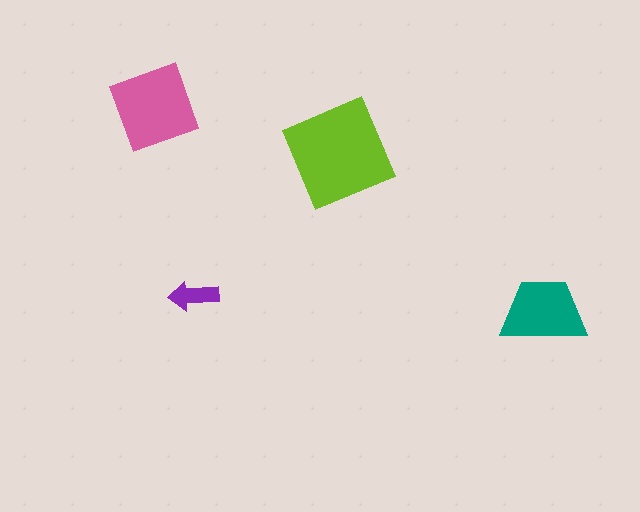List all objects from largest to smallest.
The lime diamond, the pink square, the teal trapezoid, the purple arrow.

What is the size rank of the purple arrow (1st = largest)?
4th.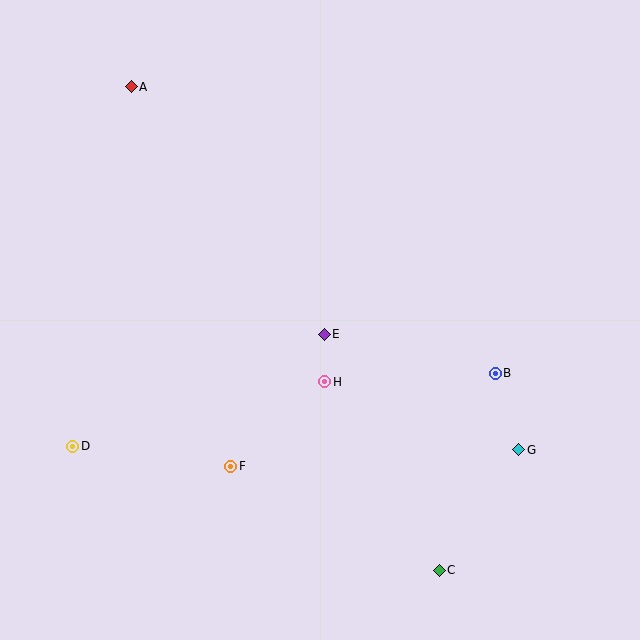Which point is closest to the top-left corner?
Point A is closest to the top-left corner.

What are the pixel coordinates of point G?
Point G is at (519, 450).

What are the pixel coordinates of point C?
Point C is at (439, 570).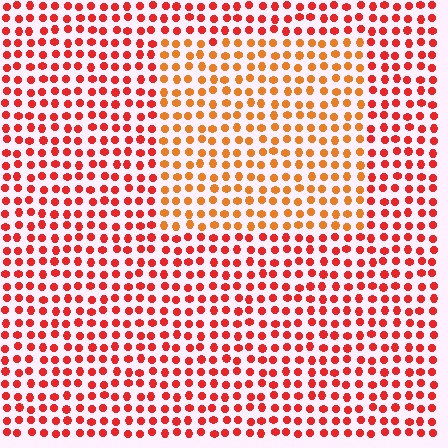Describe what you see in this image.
The image is filled with small red elements in a uniform arrangement. A rectangle-shaped region is visible where the elements are tinted to a slightly different hue, forming a subtle color boundary.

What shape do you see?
I see a rectangle.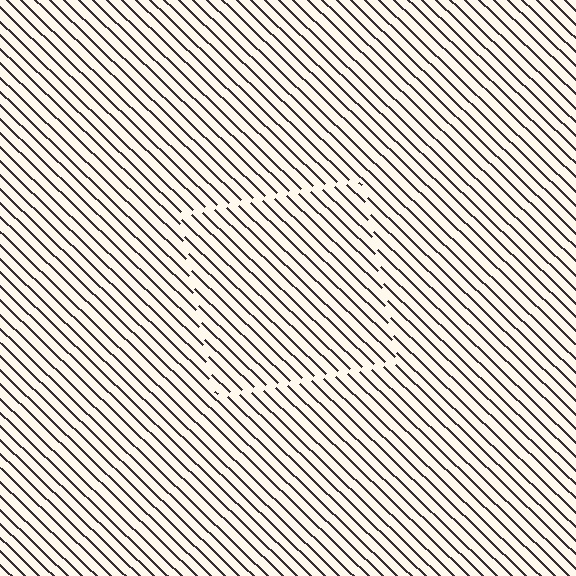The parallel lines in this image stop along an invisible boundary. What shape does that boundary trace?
An illusory square. The interior of the shape contains the same grating, shifted by half a period — the contour is defined by the phase discontinuity where line-ends from the inner and outer gratings abut.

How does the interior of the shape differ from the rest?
The interior of the shape contains the same grating, shifted by half a period — the contour is defined by the phase discontinuity where line-ends from the inner and outer gratings abut.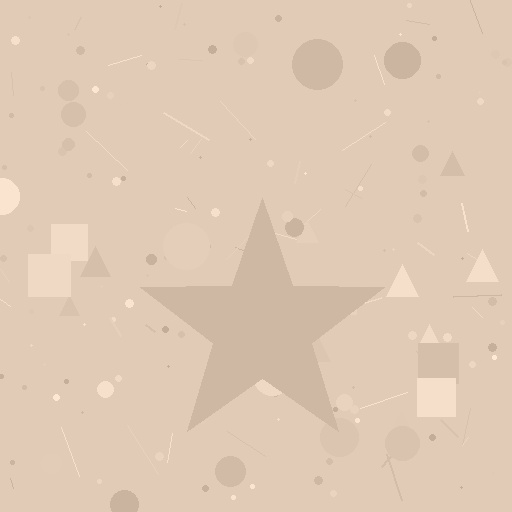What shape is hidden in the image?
A star is hidden in the image.